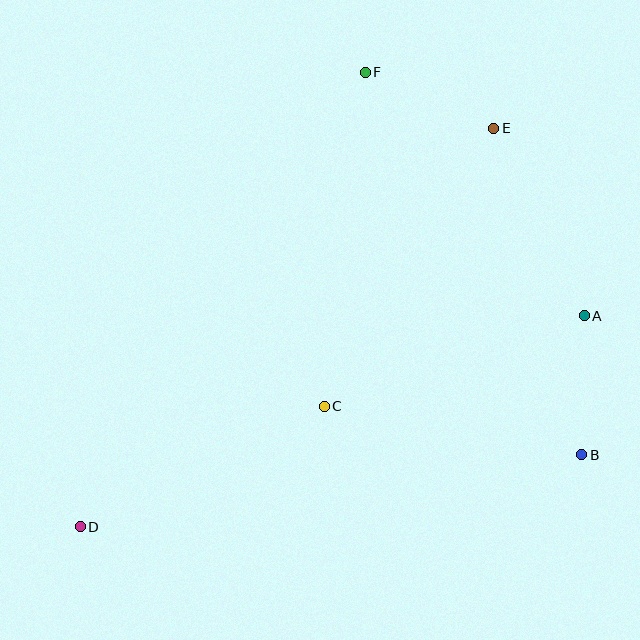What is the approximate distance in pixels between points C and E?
The distance between C and E is approximately 326 pixels.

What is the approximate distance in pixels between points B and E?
The distance between B and E is approximately 338 pixels.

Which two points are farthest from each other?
Points D and E are farthest from each other.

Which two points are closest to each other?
Points A and B are closest to each other.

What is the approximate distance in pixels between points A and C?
The distance between A and C is approximately 275 pixels.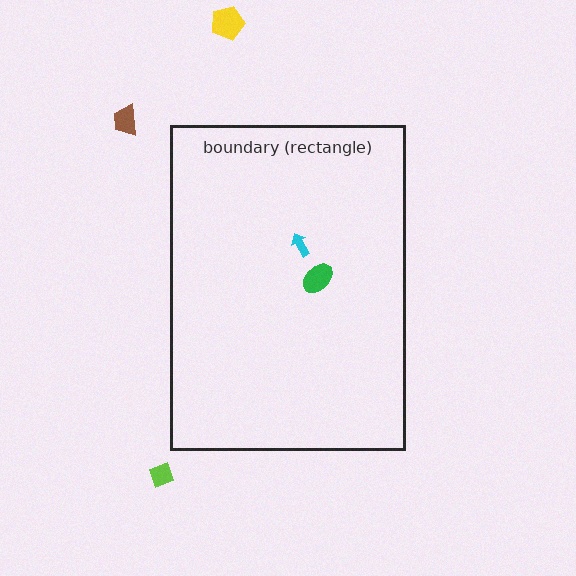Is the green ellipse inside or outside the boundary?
Inside.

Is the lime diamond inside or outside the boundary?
Outside.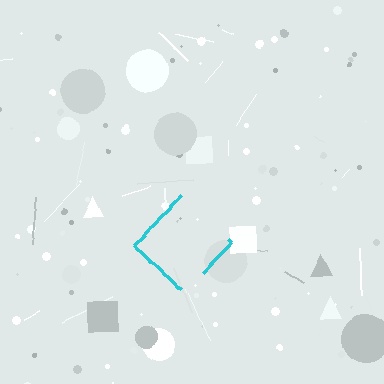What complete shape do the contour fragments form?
The contour fragments form a diamond.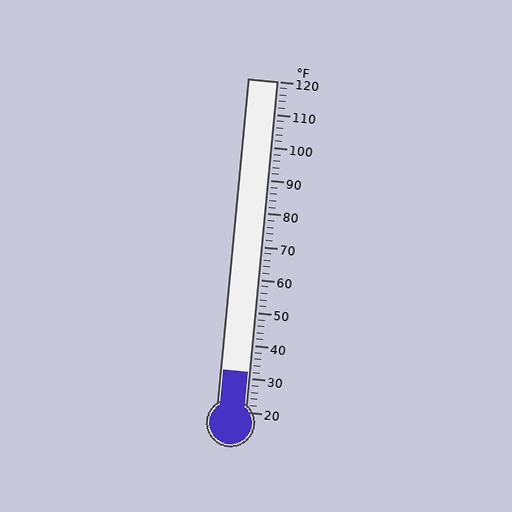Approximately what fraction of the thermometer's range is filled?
The thermometer is filled to approximately 10% of its range.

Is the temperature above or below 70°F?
The temperature is below 70°F.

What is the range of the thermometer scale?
The thermometer scale ranges from 20°F to 120°F.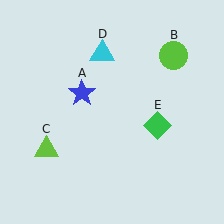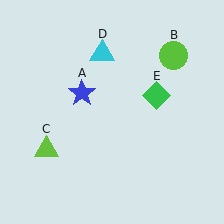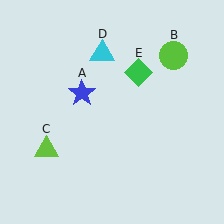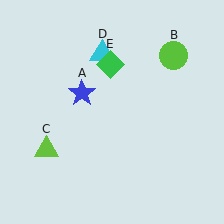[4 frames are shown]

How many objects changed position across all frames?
1 object changed position: green diamond (object E).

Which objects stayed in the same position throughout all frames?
Blue star (object A) and lime circle (object B) and lime triangle (object C) and cyan triangle (object D) remained stationary.